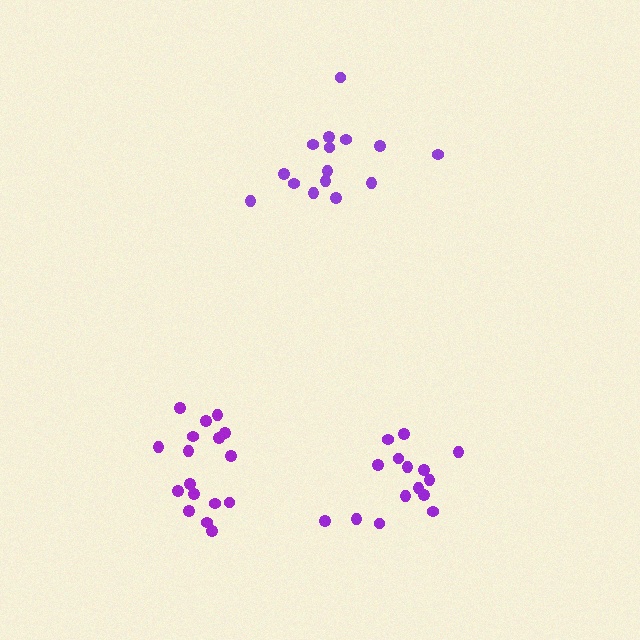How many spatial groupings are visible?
There are 3 spatial groupings.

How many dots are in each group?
Group 1: 15 dots, Group 2: 17 dots, Group 3: 15 dots (47 total).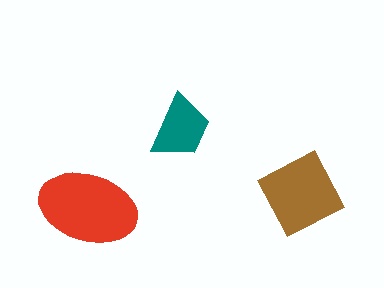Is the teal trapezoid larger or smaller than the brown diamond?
Smaller.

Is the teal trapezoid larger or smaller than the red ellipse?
Smaller.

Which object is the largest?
The red ellipse.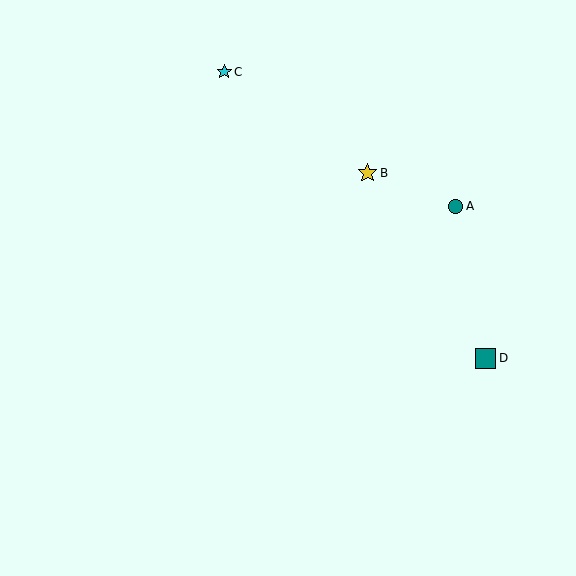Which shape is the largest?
The teal square (labeled D) is the largest.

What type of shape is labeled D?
Shape D is a teal square.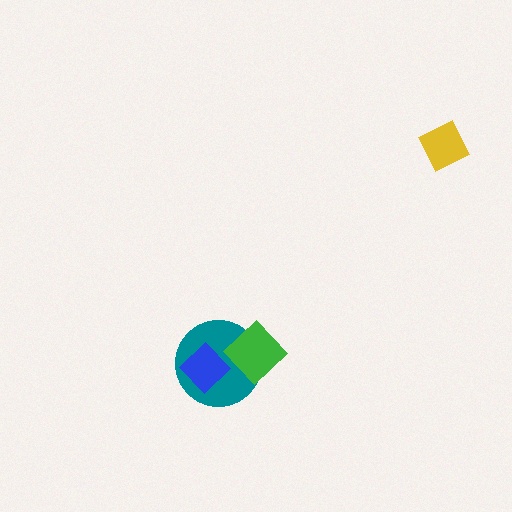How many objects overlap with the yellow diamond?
0 objects overlap with the yellow diamond.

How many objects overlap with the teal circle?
2 objects overlap with the teal circle.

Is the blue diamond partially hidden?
No, no other shape covers it.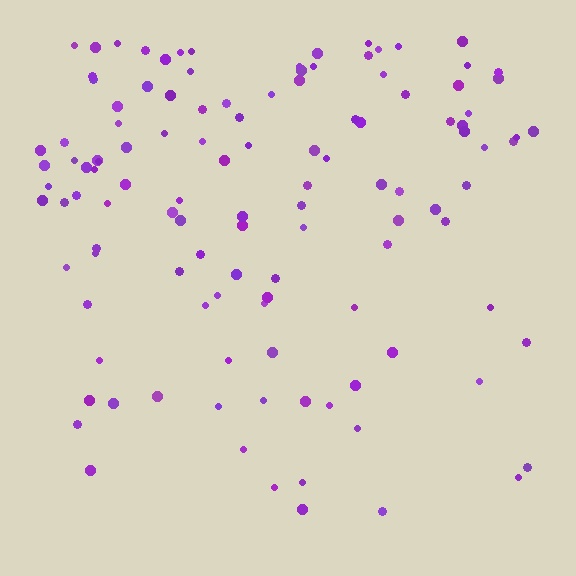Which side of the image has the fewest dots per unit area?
The bottom.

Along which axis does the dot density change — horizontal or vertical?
Vertical.